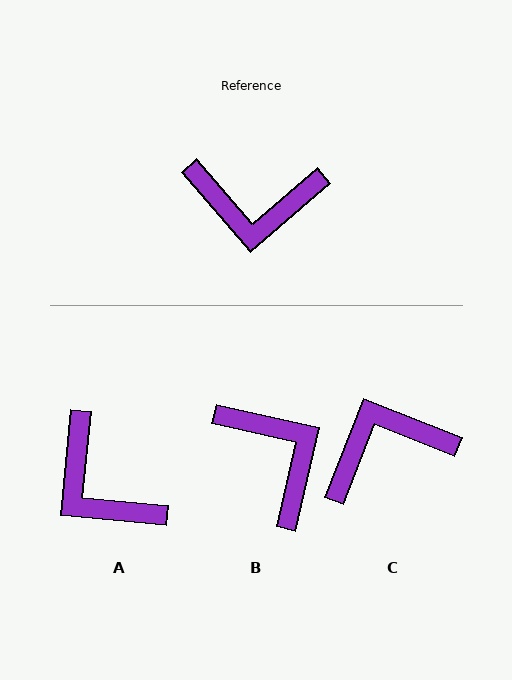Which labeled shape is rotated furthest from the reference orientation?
C, about 152 degrees away.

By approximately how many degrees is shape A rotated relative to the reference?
Approximately 46 degrees clockwise.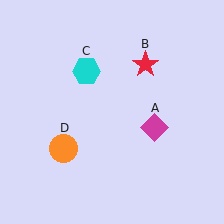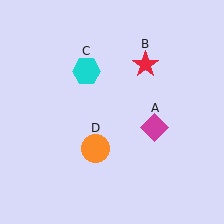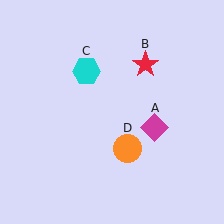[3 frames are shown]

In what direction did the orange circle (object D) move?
The orange circle (object D) moved right.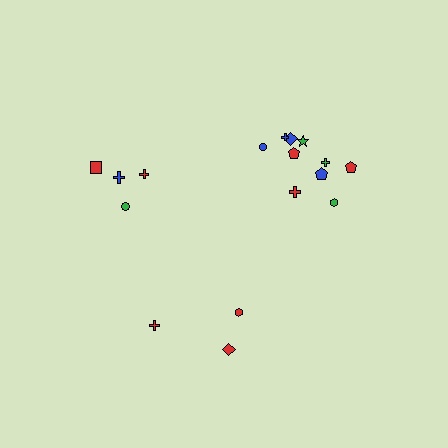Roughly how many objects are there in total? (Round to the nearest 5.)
Roughly 15 objects in total.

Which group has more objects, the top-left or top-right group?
The top-right group.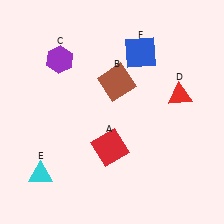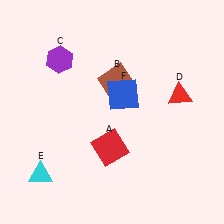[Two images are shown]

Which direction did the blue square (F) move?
The blue square (F) moved down.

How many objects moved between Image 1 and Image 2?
1 object moved between the two images.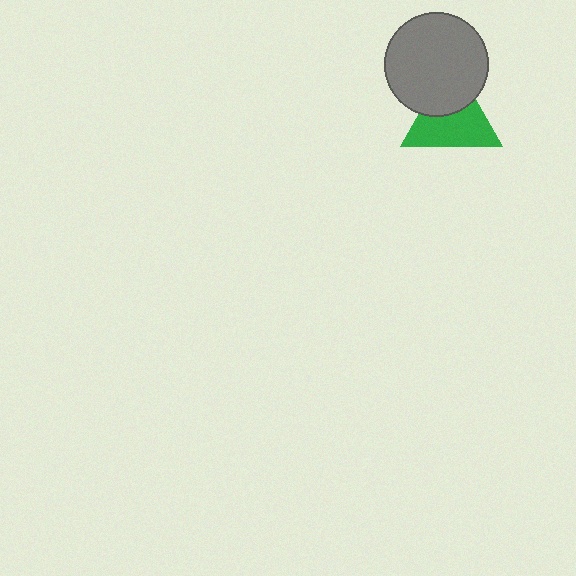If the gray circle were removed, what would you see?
You would see the complete green triangle.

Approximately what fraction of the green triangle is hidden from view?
Roughly 37% of the green triangle is hidden behind the gray circle.